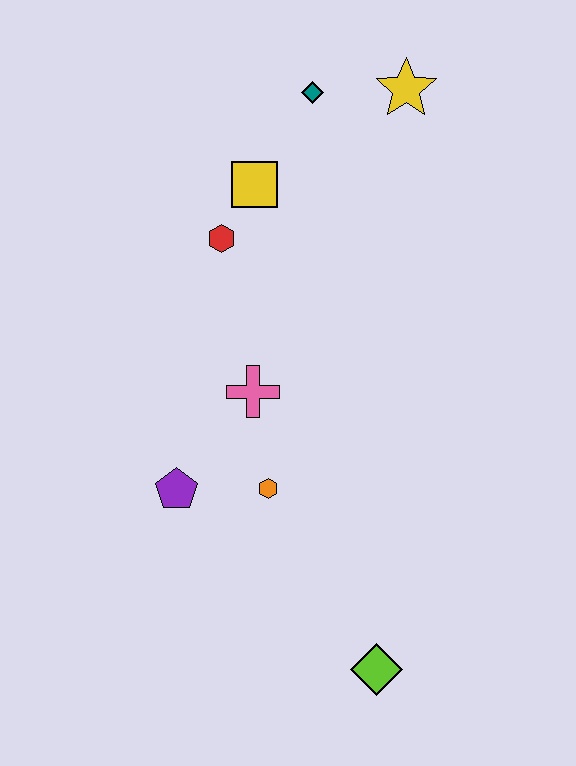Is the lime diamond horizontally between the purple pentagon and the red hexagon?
No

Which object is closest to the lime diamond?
The orange hexagon is closest to the lime diamond.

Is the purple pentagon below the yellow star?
Yes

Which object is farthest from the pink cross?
The yellow star is farthest from the pink cross.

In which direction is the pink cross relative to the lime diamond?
The pink cross is above the lime diamond.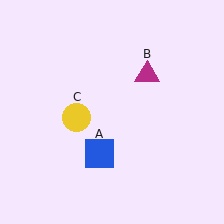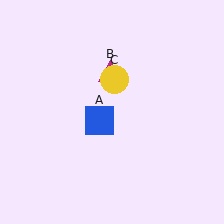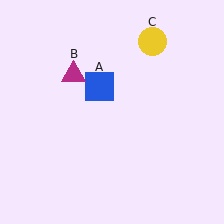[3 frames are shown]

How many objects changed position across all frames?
3 objects changed position: blue square (object A), magenta triangle (object B), yellow circle (object C).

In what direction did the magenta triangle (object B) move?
The magenta triangle (object B) moved left.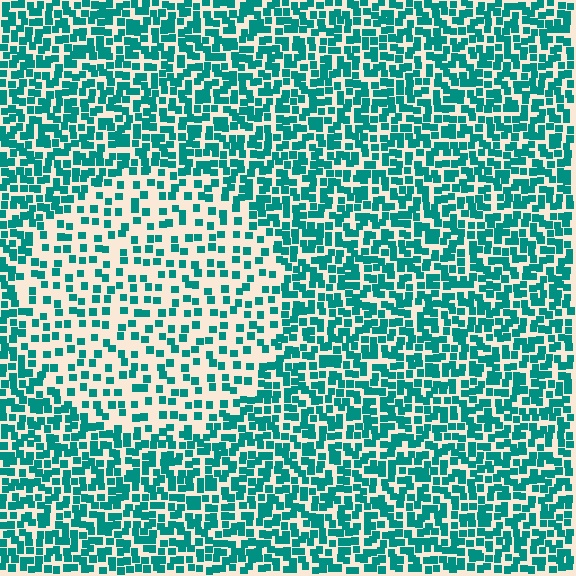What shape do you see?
I see a circle.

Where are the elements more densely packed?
The elements are more densely packed outside the circle boundary.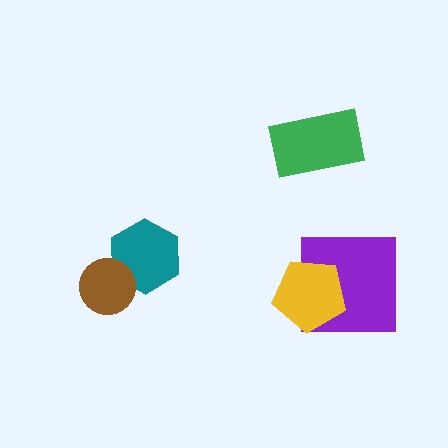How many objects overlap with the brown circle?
1 object overlaps with the brown circle.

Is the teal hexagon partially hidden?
Yes, it is partially covered by another shape.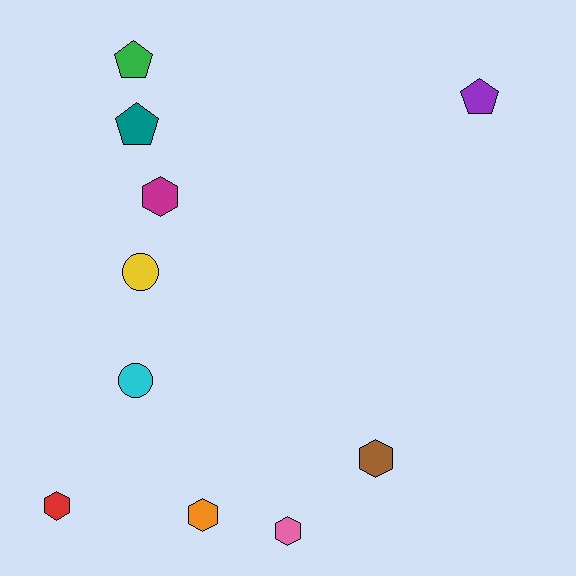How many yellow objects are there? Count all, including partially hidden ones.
There is 1 yellow object.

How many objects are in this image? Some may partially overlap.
There are 10 objects.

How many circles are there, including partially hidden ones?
There are 2 circles.